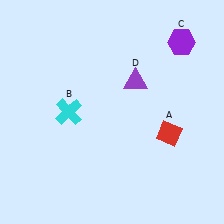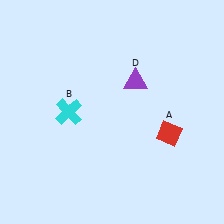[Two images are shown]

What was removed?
The purple hexagon (C) was removed in Image 2.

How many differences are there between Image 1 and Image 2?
There is 1 difference between the two images.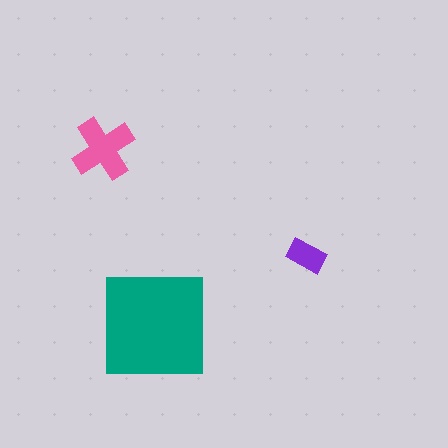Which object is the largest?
The teal square.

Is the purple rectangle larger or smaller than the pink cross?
Smaller.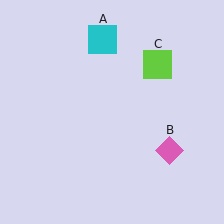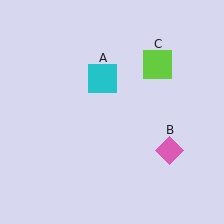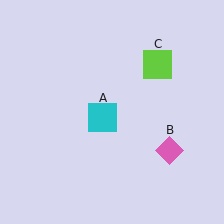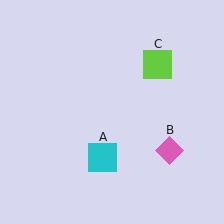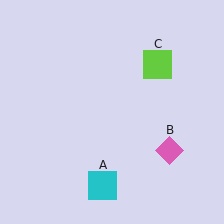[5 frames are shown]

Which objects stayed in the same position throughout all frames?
Pink diamond (object B) and lime square (object C) remained stationary.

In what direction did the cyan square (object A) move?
The cyan square (object A) moved down.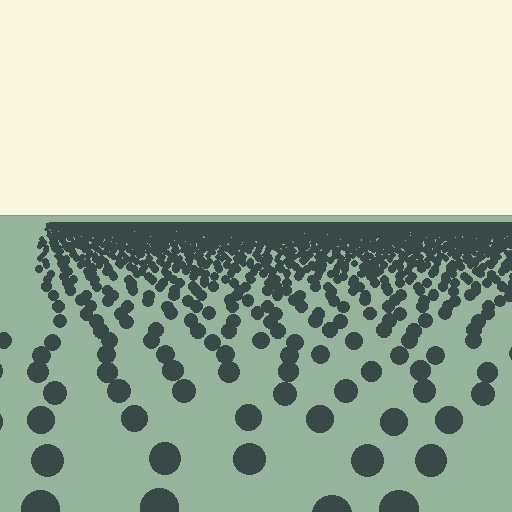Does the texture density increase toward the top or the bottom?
Density increases toward the top.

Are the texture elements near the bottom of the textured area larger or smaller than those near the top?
Larger. Near the bottom, elements are closer to the viewer and appear at a bigger on-screen size.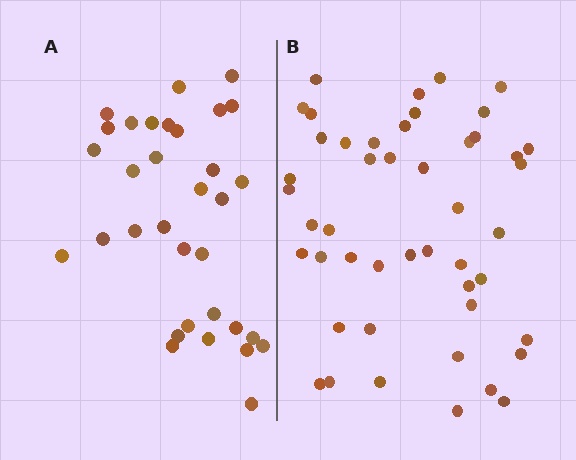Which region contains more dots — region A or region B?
Region B (the right region) has more dots.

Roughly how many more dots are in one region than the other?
Region B has approximately 15 more dots than region A.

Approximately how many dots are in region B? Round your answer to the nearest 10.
About 50 dots. (The exact count is 47, which rounds to 50.)